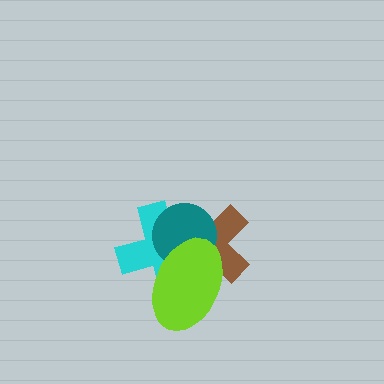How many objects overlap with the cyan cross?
3 objects overlap with the cyan cross.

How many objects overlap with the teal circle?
3 objects overlap with the teal circle.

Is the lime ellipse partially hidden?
No, no other shape covers it.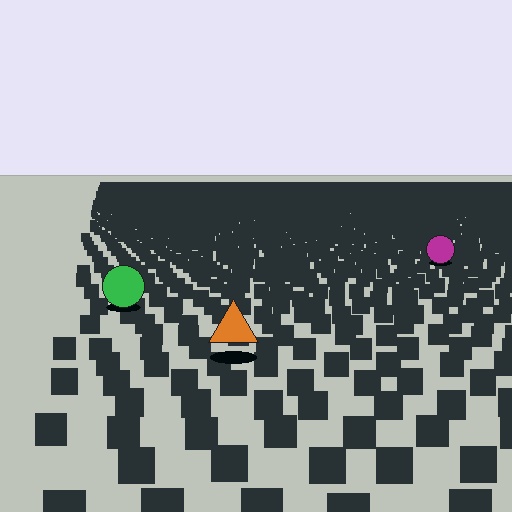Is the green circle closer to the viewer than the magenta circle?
Yes. The green circle is closer — you can tell from the texture gradient: the ground texture is coarser near it.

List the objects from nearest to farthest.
From nearest to farthest: the orange triangle, the green circle, the magenta circle.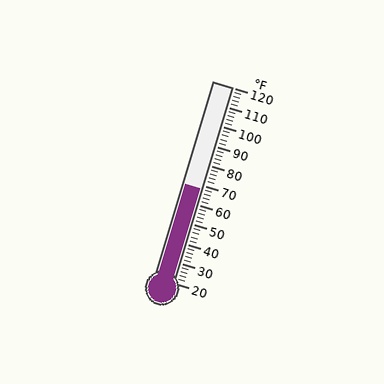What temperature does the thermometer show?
The thermometer shows approximately 68°F.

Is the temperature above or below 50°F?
The temperature is above 50°F.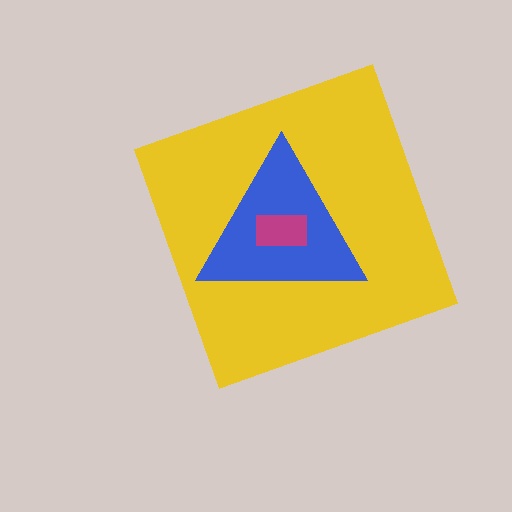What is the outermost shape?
The yellow diamond.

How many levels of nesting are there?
3.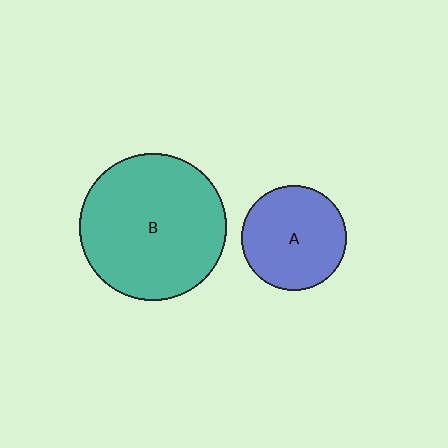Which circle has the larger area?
Circle B (teal).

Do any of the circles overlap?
No, none of the circles overlap.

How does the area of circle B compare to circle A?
Approximately 2.0 times.